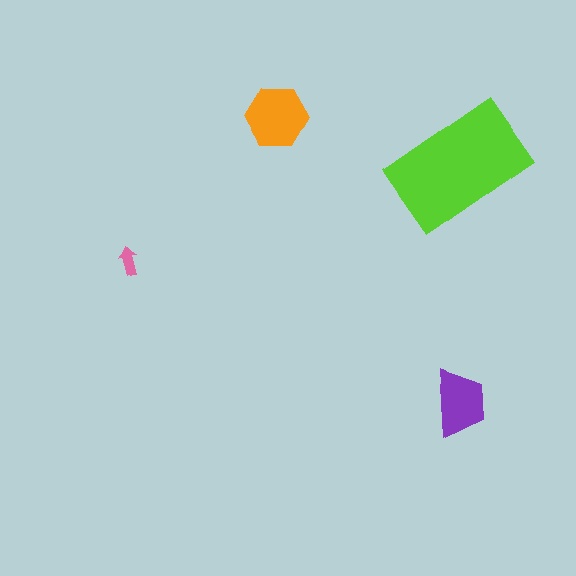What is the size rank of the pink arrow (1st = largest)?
4th.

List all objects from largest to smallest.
The lime rectangle, the orange hexagon, the purple trapezoid, the pink arrow.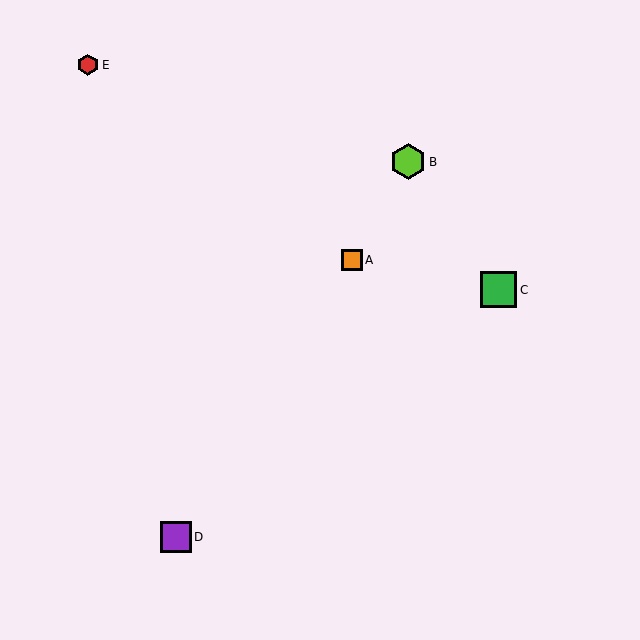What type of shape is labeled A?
Shape A is an orange square.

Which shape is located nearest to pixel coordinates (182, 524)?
The purple square (labeled D) at (176, 537) is nearest to that location.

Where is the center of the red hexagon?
The center of the red hexagon is at (88, 65).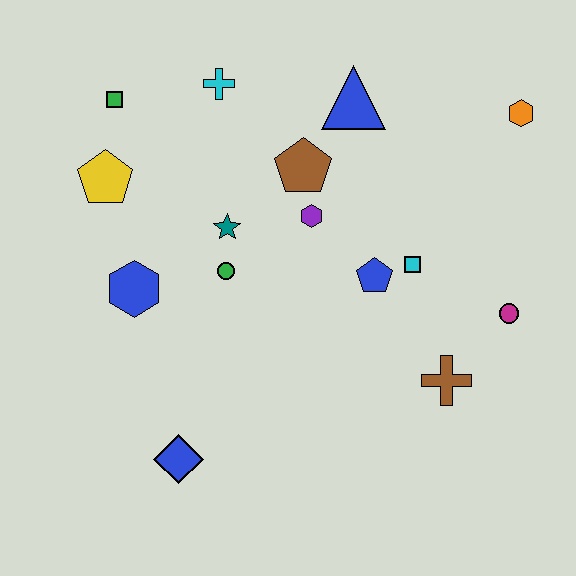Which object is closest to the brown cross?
The magenta circle is closest to the brown cross.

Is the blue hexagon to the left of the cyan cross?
Yes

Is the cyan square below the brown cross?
No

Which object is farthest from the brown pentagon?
The blue diamond is farthest from the brown pentagon.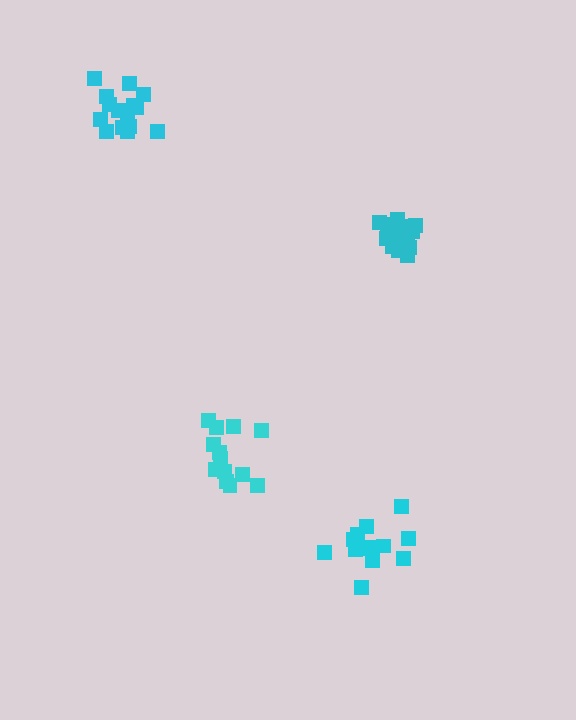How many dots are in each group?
Group 1: 16 dots, Group 2: 13 dots, Group 3: 13 dots, Group 4: 13 dots (55 total).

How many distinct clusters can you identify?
There are 4 distinct clusters.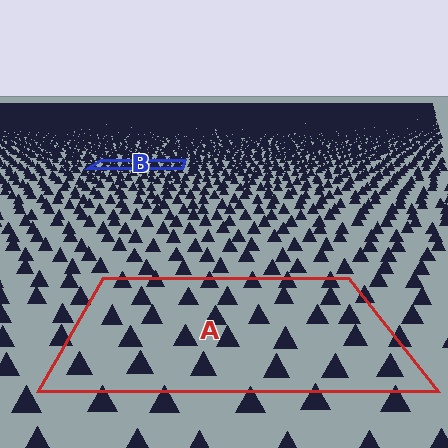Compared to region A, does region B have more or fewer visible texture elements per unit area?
Region B has more texture elements per unit area — they are packed more densely because it is farther away.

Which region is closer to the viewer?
Region A is closer. The texture elements there are larger and more spread out.